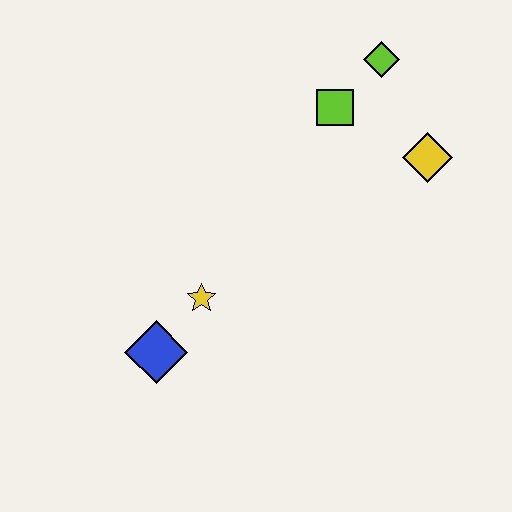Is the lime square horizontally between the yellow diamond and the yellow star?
Yes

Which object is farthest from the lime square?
The blue diamond is farthest from the lime square.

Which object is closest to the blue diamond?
The yellow star is closest to the blue diamond.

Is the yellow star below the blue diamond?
No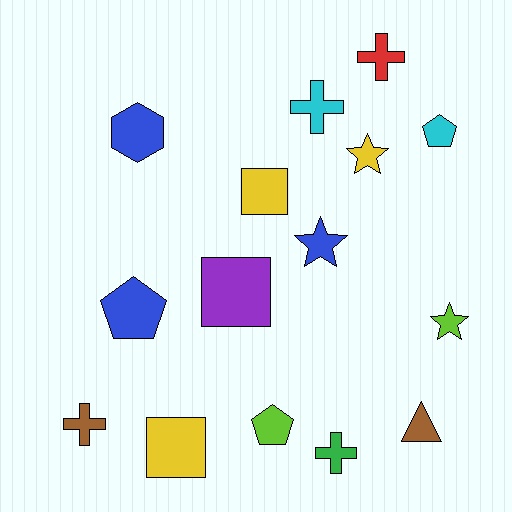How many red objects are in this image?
There is 1 red object.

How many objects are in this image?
There are 15 objects.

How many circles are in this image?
There are no circles.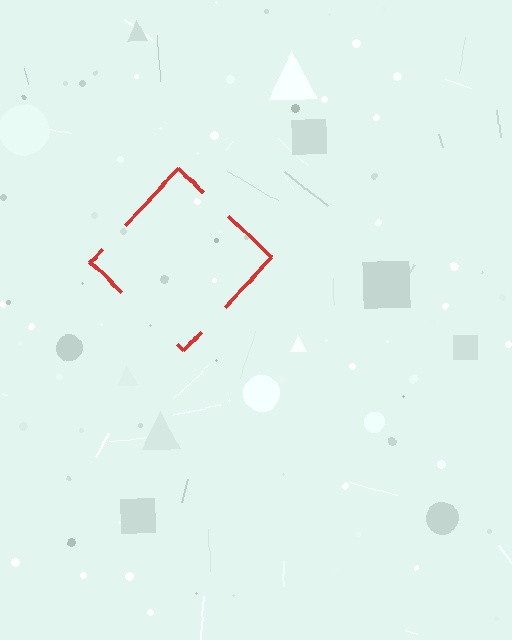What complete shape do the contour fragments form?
The contour fragments form a diamond.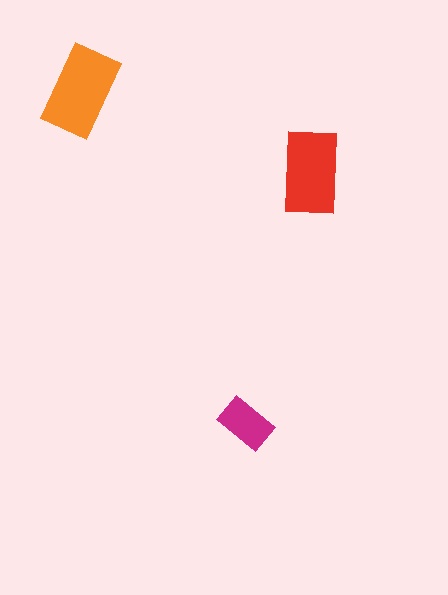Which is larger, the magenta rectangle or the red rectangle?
The red one.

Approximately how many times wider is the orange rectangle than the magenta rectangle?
About 1.5 times wider.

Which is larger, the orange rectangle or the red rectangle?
The orange one.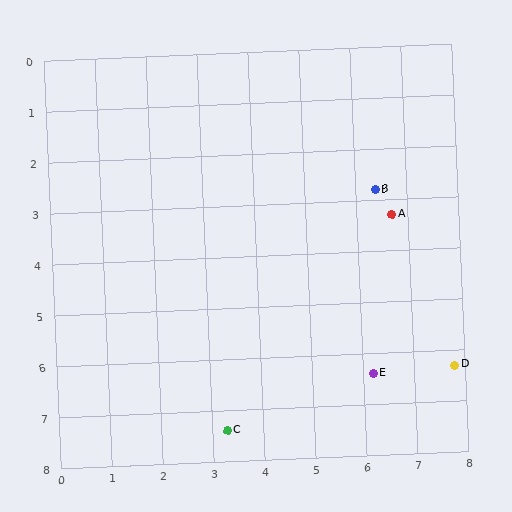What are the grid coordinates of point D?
Point D is at approximately (7.8, 6.3).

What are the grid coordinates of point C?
Point C is at approximately (3.3, 7.4).